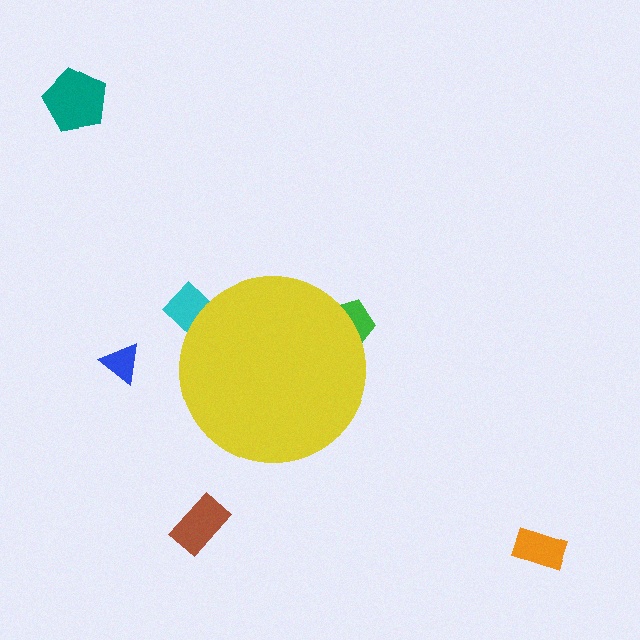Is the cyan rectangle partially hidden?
Yes, the cyan rectangle is partially hidden behind the yellow circle.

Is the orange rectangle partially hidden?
No, the orange rectangle is fully visible.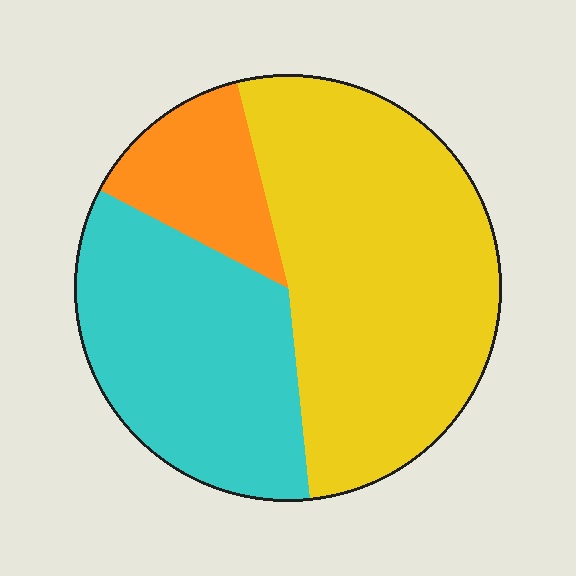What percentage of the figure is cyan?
Cyan takes up between a third and a half of the figure.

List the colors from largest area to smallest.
From largest to smallest: yellow, cyan, orange.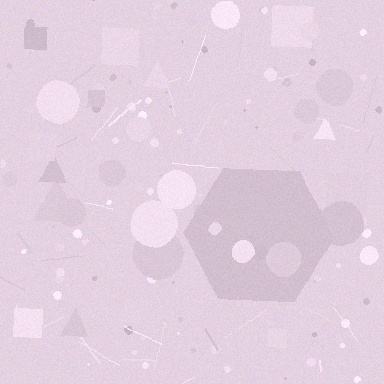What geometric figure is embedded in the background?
A hexagon is embedded in the background.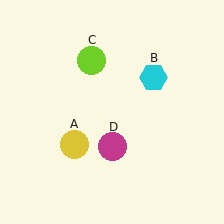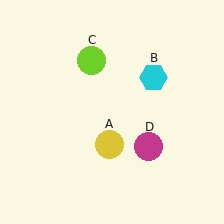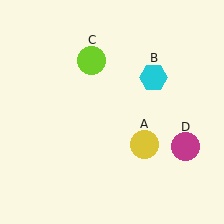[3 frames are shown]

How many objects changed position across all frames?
2 objects changed position: yellow circle (object A), magenta circle (object D).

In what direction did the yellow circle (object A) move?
The yellow circle (object A) moved right.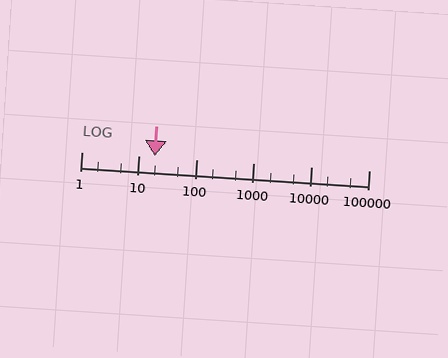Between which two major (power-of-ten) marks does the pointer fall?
The pointer is between 10 and 100.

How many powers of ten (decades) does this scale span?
The scale spans 5 decades, from 1 to 100000.